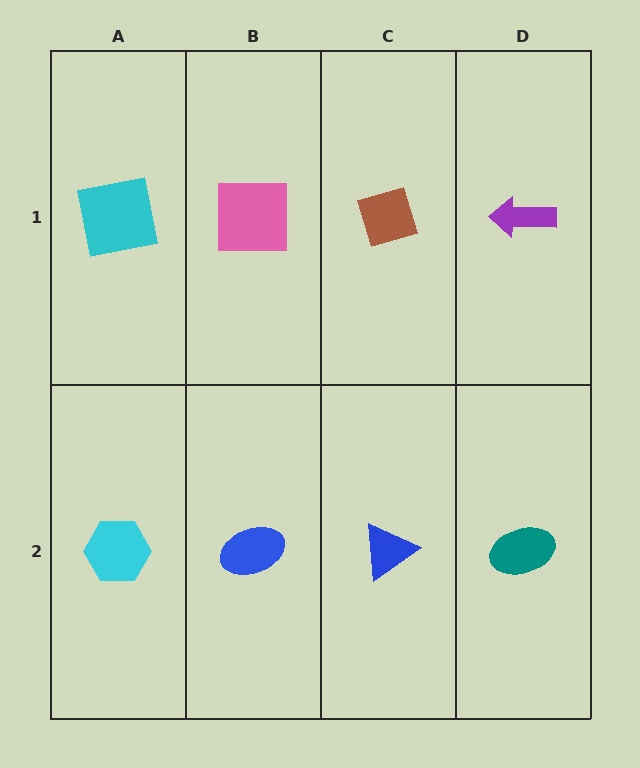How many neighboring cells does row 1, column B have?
3.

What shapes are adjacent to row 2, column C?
A brown diamond (row 1, column C), a blue ellipse (row 2, column B), a teal ellipse (row 2, column D).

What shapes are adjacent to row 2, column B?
A pink square (row 1, column B), a cyan hexagon (row 2, column A), a blue triangle (row 2, column C).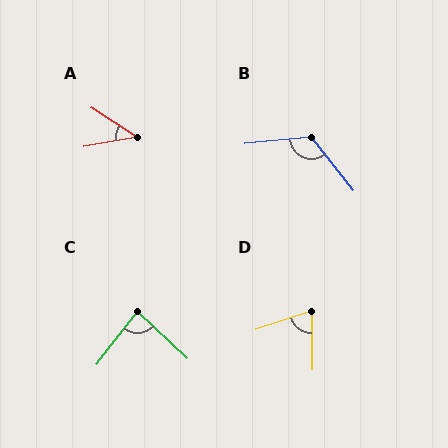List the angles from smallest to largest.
A (43°), D (72°), C (84°), B (123°).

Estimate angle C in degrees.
Approximately 84 degrees.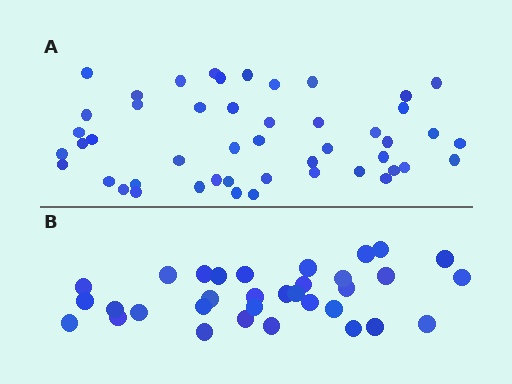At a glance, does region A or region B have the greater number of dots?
Region A (the top region) has more dots.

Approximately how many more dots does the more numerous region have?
Region A has approximately 15 more dots than region B.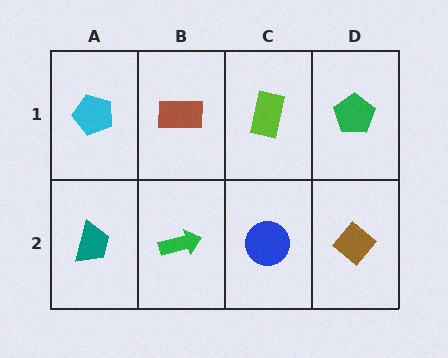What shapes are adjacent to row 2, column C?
A lime rectangle (row 1, column C), a green arrow (row 2, column B), a brown diamond (row 2, column D).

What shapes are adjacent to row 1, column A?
A teal trapezoid (row 2, column A), a brown rectangle (row 1, column B).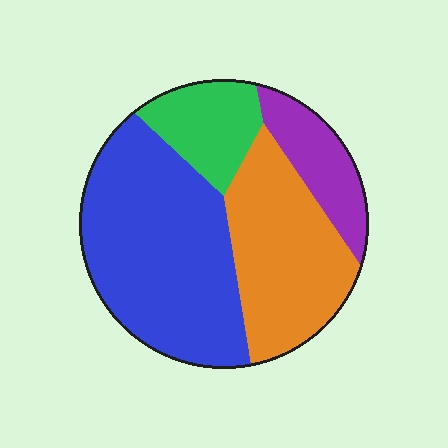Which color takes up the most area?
Blue, at roughly 45%.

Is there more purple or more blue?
Blue.